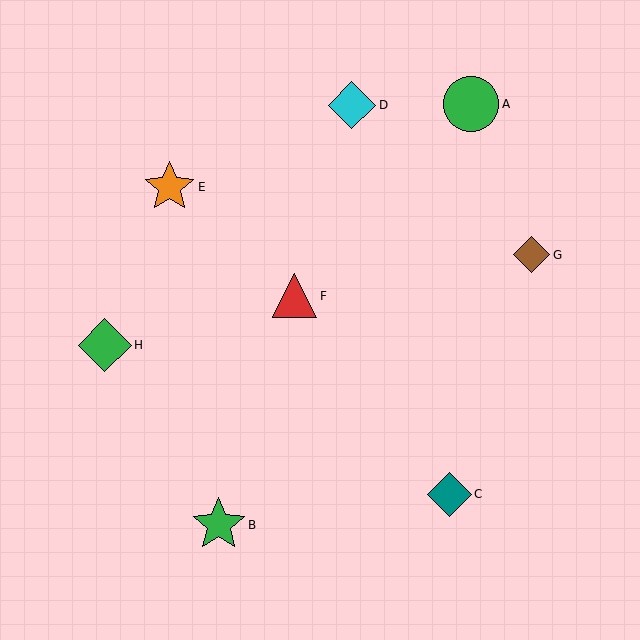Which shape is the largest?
The green circle (labeled A) is the largest.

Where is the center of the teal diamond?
The center of the teal diamond is at (449, 494).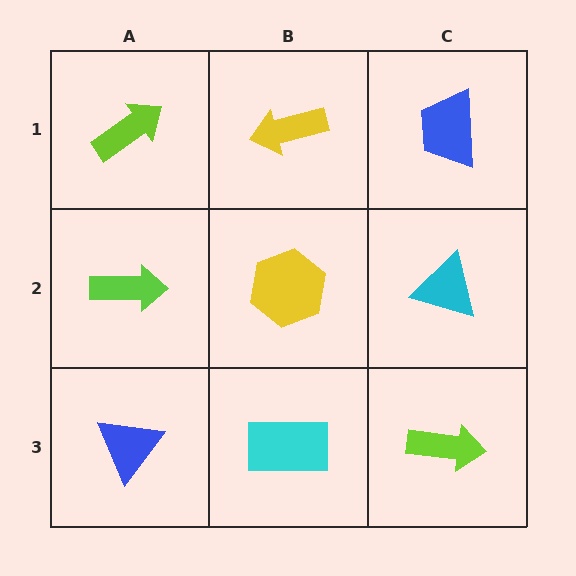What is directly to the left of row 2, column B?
A lime arrow.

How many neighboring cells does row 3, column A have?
2.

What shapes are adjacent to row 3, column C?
A cyan triangle (row 2, column C), a cyan rectangle (row 3, column B).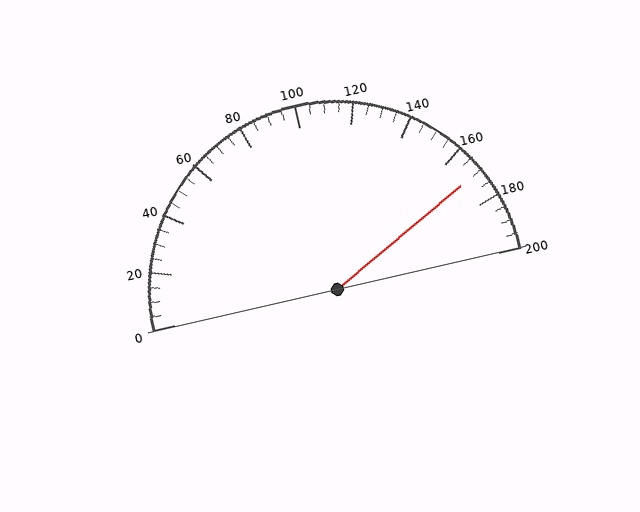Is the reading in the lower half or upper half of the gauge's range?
The reading is in the upper half of the range (0 to 200).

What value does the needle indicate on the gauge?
The needle indicates approximately 170.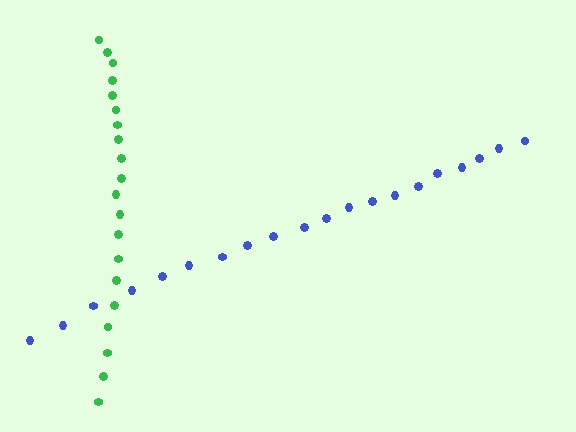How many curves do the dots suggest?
There are 2 distinct paths.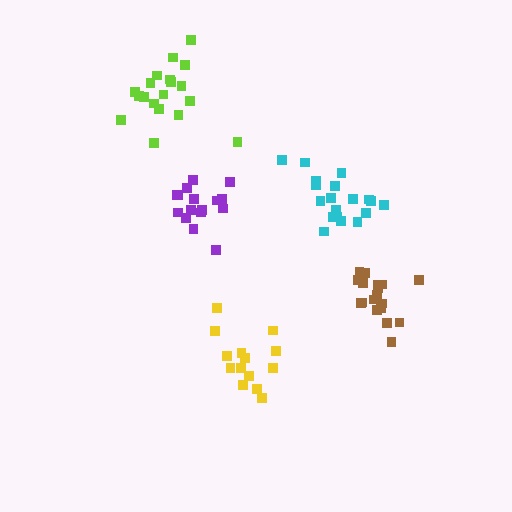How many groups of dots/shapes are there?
There are 5 groups.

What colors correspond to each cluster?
The clusters are colored: cyan, lime, brown, purple, yellow.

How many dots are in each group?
Group 1: 19 dots, Group 2: 19 dots, Group 3: 18 dots, Group 4: 16 dots, Group 5: 14 dots (86 total).